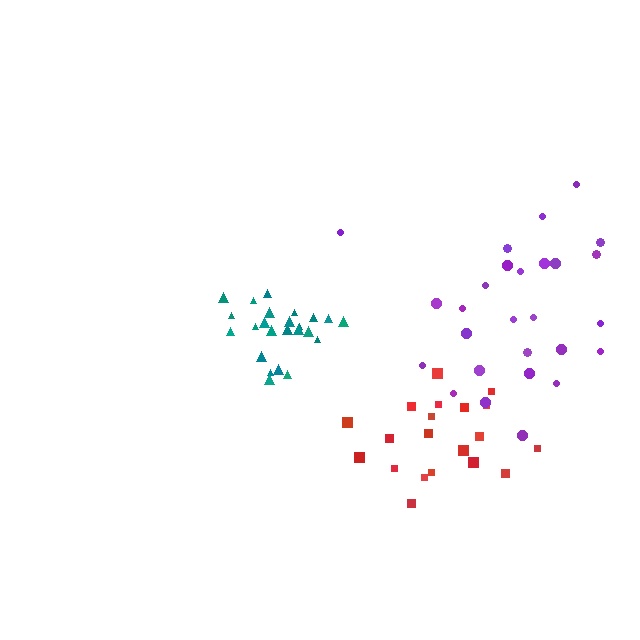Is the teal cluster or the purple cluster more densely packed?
Teal.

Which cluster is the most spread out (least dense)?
Purple.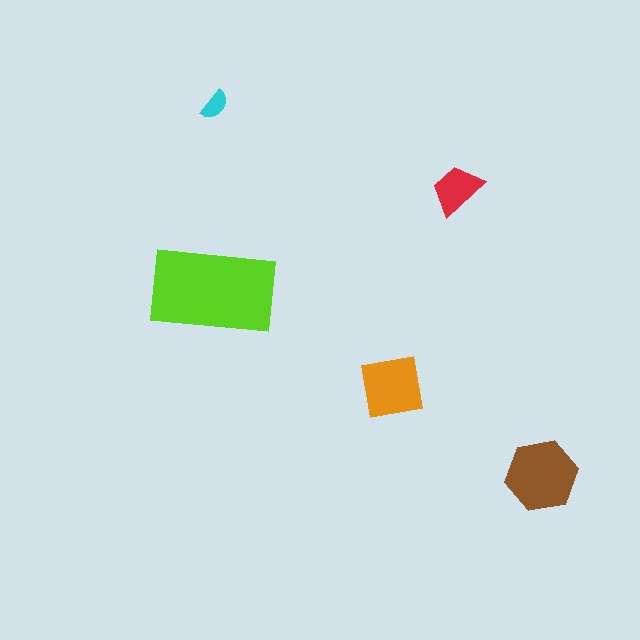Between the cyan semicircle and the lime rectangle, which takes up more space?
The lime rectangle.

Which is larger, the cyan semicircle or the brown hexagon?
The brown hexagon.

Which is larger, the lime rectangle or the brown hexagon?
The lime rectangle.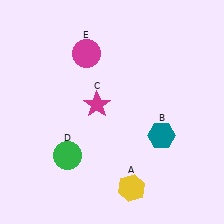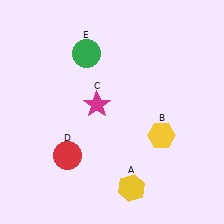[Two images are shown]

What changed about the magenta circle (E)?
In Image 1, E is magenta. In Image 2, it changed to green.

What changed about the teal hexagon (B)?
In Image 1, B is teal. In Image 2, it changed to yellow.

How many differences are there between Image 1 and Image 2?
There are 3 differences between the two images.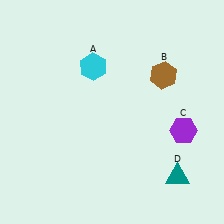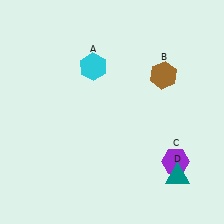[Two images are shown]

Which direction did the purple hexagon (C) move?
The purple hexagon (C) moved down.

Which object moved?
The purple hexagon (C) moved down.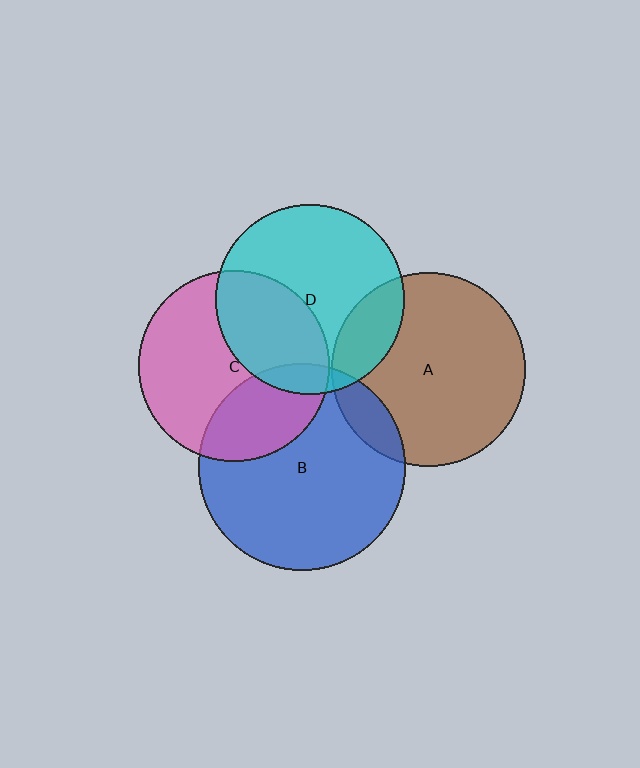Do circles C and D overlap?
Yes.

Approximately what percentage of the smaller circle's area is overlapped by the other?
Approximately 35%.